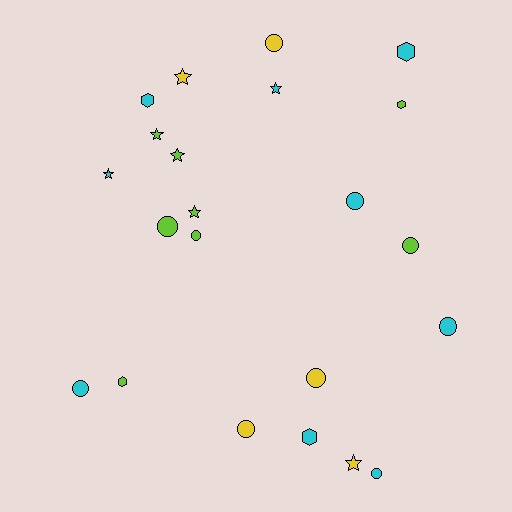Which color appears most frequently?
Cyan, with 9 objects.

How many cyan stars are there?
There are 2 cyan stars.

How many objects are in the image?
There are 22 objects.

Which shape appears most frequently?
Circle, with 10 objects.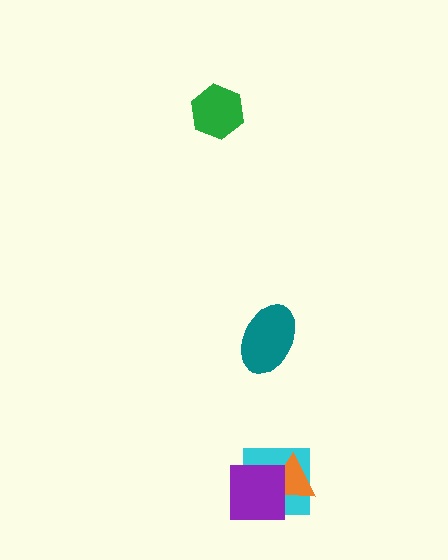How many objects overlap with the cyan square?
2 objects overlap with the cyan square.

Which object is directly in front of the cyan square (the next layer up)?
The orange triangle is directly in front of the cyan square.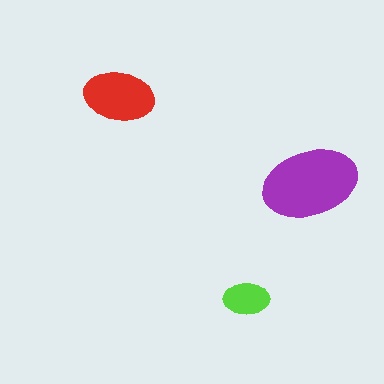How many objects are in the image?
There are 3 objects in the image.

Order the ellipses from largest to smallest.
the purple one, the red one, the lime one.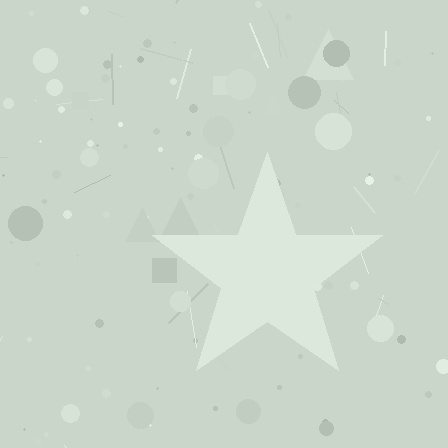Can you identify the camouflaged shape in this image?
The camouflaged shape is a star.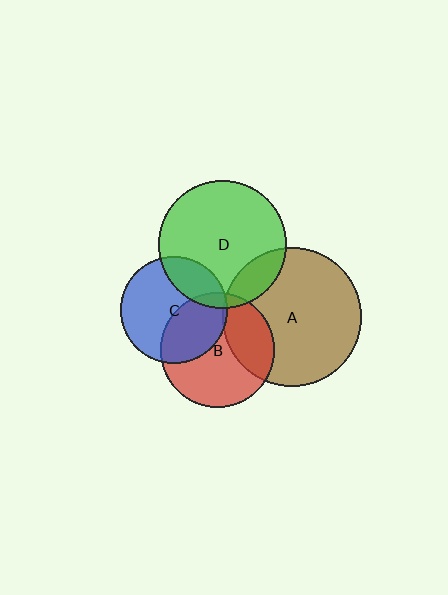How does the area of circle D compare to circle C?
Approximately 1.4 times.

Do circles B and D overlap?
Yes.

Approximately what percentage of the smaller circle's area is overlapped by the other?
Approximately 5%.